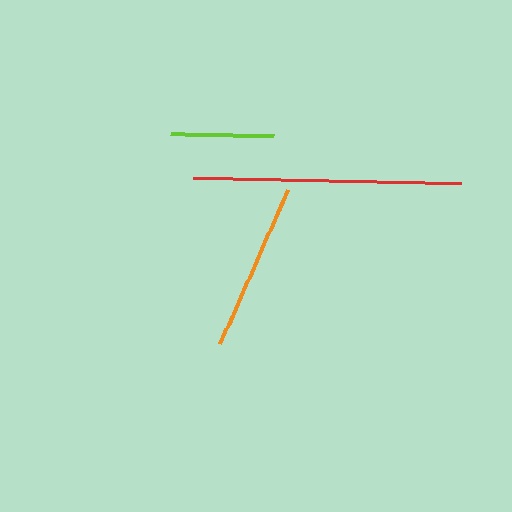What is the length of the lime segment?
The lime segment is approximately 103 pixels long.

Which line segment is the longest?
The red line is the longest at approximately 268 pixels.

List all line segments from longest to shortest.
From longest to shortest: red, orange, lime.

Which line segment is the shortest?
The lime line is the shortest at approximately 103 pixels.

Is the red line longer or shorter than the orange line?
The red line is longer than the orange line.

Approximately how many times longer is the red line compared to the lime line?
The red line is approximately 2.6 times the length of the lime line.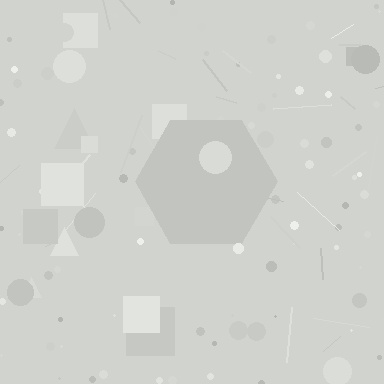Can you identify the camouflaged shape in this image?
The camouflaged shape is a hexagon.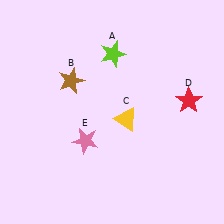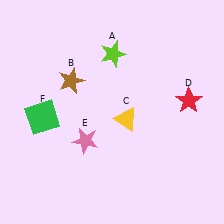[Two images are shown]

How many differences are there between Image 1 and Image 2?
There is 1 difference between the two images.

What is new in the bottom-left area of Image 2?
A green square (F) was added in the bottom-left area of Image 2.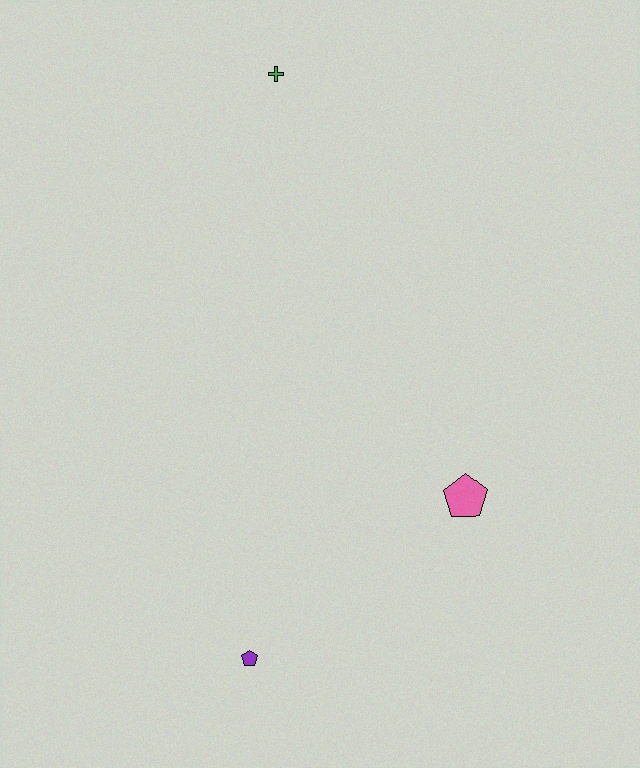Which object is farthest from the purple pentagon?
The green cross is farthest from the purple pentagon.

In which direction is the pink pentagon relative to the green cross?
The pink pentagon is below the green cross.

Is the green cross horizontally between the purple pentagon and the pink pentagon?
Yes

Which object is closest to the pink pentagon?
The purple pentagon is closest to the pink pentagon.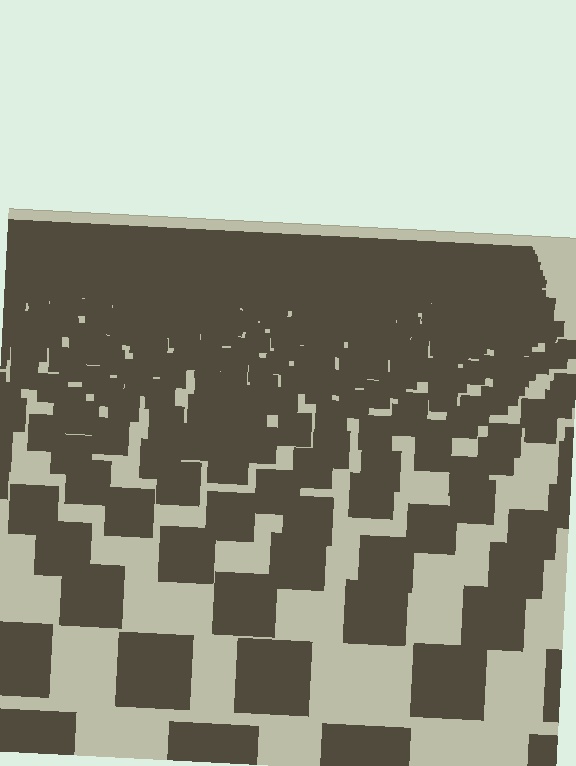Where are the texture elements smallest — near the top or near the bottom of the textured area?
Near the top.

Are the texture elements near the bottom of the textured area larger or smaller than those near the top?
Larger. Near the bottom, elements are closer to the viewer and appear at a bigger on-screen size.